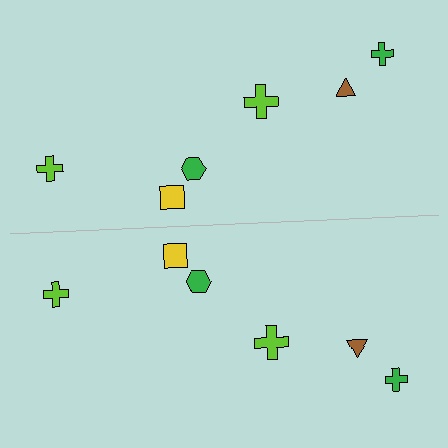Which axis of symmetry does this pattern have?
The pattern has a horizontal axis of symmetry running through the center of the image.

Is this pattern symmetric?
Yes, this pattern has bilateral (reflection) symmetry.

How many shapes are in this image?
There are 12 shapes in this image.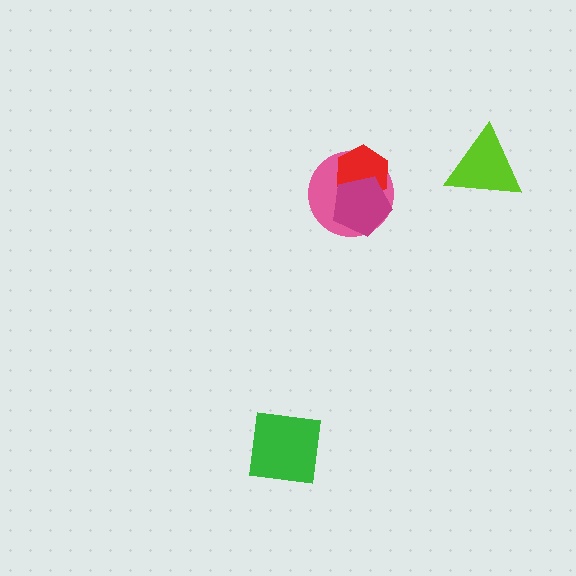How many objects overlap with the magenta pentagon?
2 objects overlap with the magenta pentagon.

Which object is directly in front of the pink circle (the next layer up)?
The red hexagon is directly in front of the pink circle.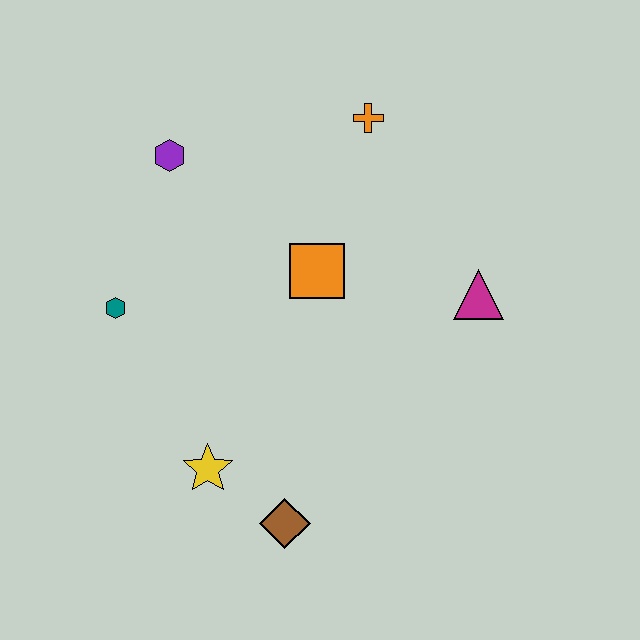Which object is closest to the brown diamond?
The yellow star is closest to the brown diamond.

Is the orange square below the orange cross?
Yes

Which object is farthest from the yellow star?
The orange cross is farthest from the yellow star.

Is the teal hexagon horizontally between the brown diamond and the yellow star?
No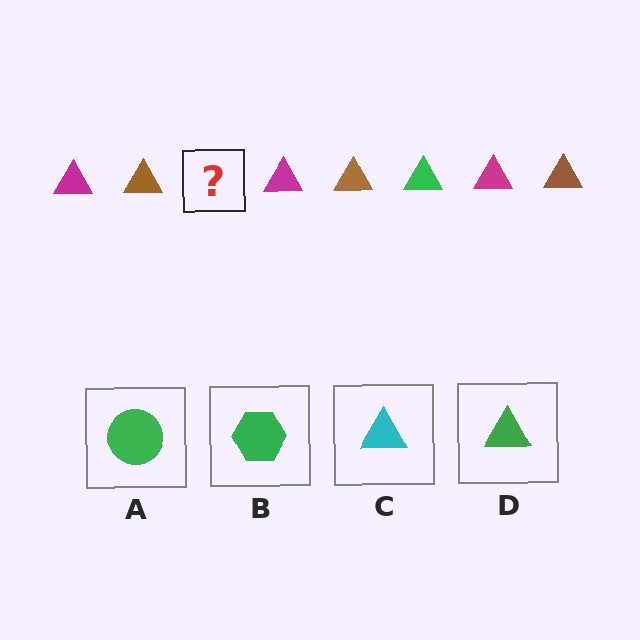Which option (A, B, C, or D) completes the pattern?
D.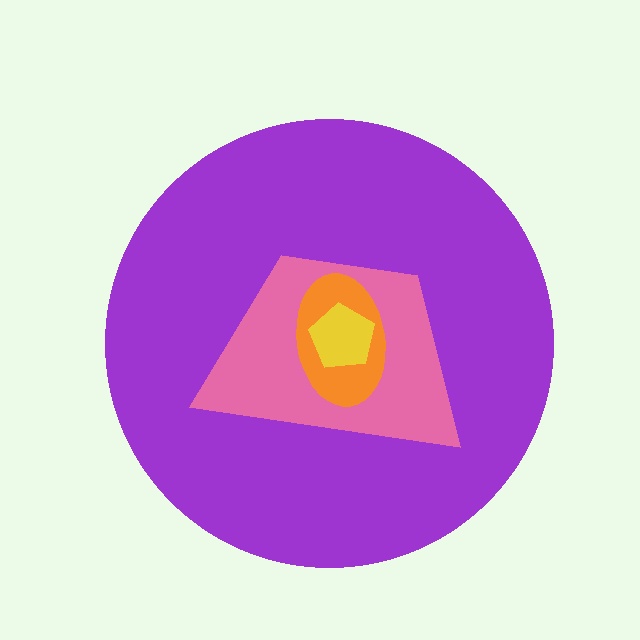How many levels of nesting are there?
4.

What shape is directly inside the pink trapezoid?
The orange ellipse.